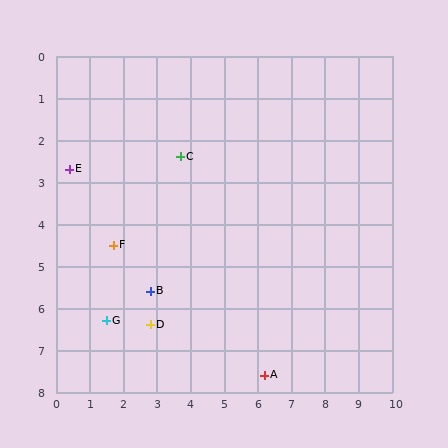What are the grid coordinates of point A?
Point A is at approximately (6.2, 7.6).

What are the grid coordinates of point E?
Point E is at approximately (0.4, 2.7).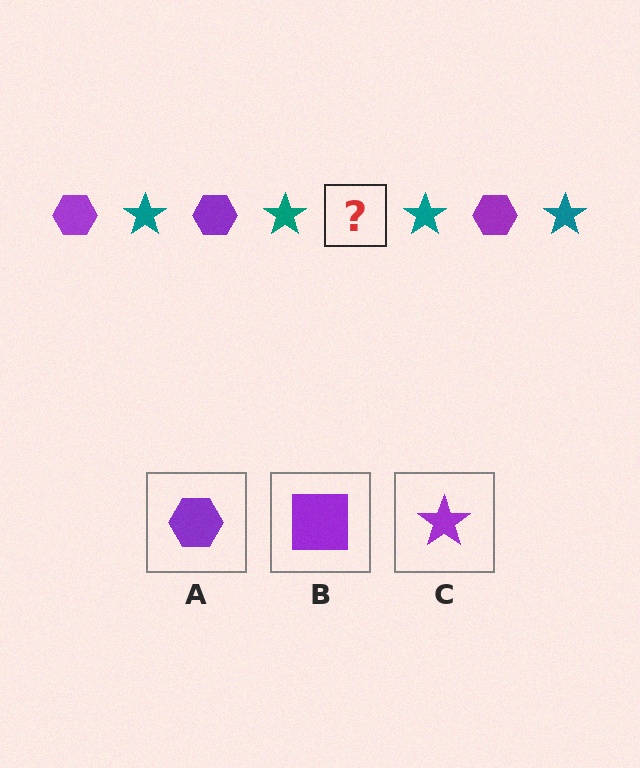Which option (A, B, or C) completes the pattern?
A.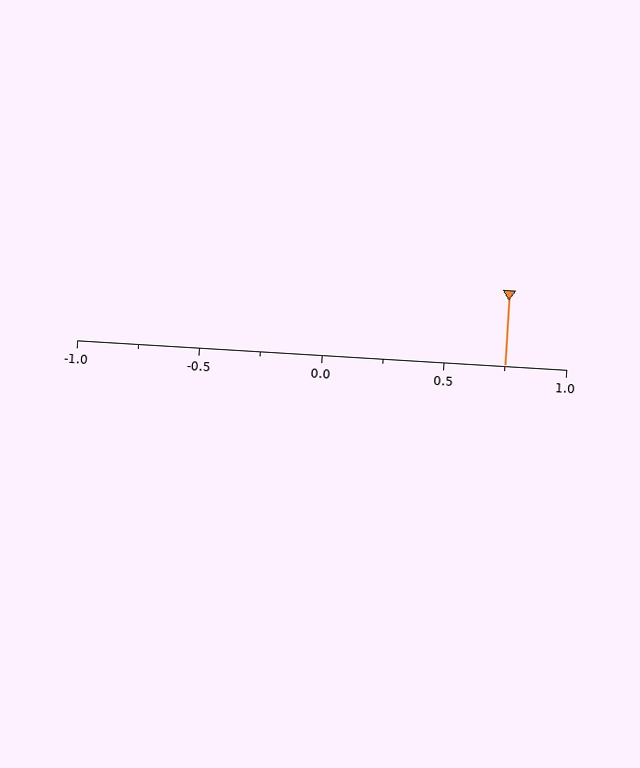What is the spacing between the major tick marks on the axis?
The major ticks are spaced 0.5 apart.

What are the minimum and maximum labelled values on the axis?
The axis runs from -1.0 to 1.0.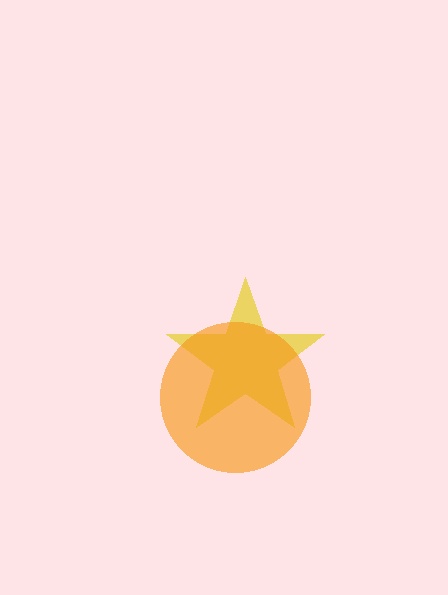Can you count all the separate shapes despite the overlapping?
Yes, there are 2 separate shapes.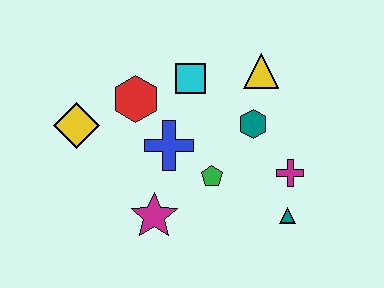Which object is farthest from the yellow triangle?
The yellow diamond is farthest from the yellow triangle.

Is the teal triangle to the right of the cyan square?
Yes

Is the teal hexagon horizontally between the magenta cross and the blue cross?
Yes